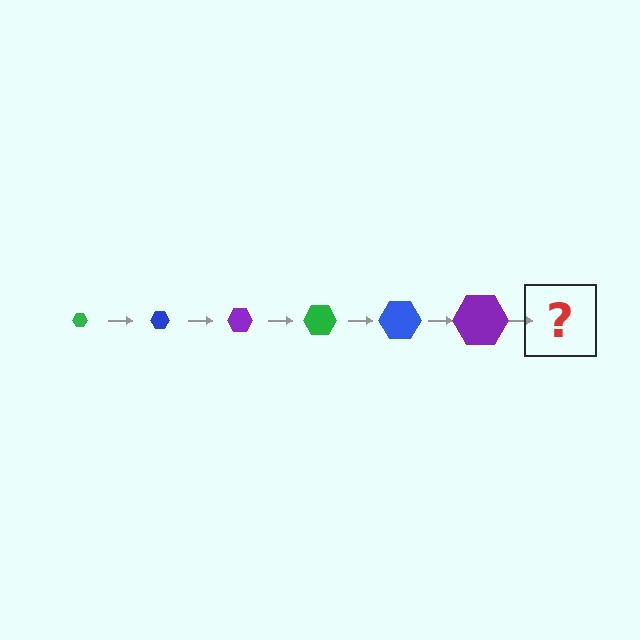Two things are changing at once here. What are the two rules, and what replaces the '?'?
The two rules are that the hexagon grows larger each step and the color cycles through green, blue, and purple. The '?' should be a green hexagon, larger than the previous one.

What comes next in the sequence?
The next element should be a green hexagon, larger than the previous one.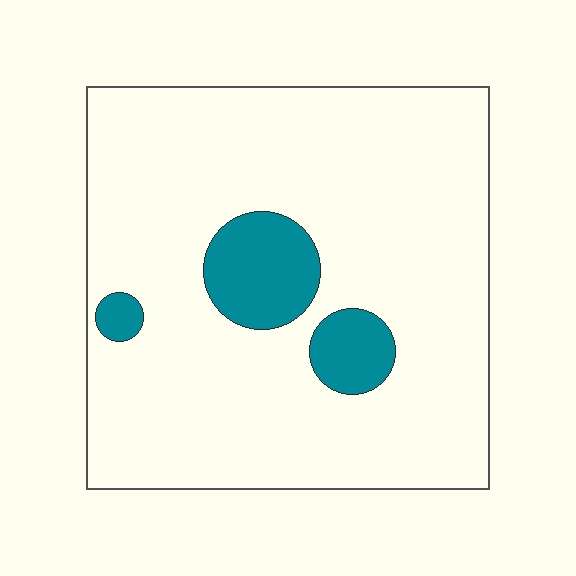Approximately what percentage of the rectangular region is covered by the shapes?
Approximately 10%.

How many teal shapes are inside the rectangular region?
3.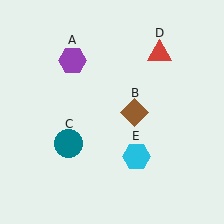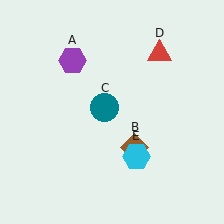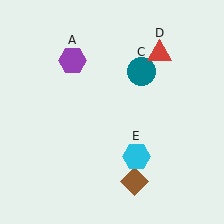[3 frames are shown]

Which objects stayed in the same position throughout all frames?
Purple hexagon (object A) and red triangle (object D) and cyan hexagon (object E) remained stationary.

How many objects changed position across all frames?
2 objects changed position: brown diamond (object B), teal circle (object C).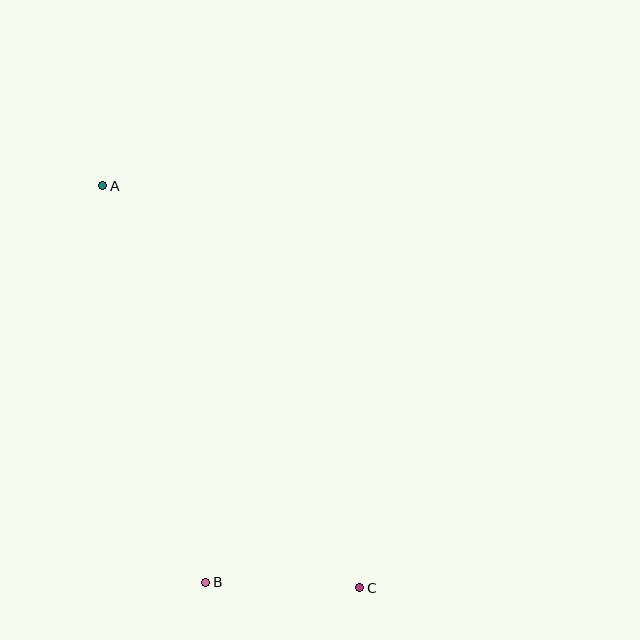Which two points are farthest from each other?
Points A and C are farthest from each other.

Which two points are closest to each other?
Points B and C are closest to each other.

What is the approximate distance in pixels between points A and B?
The distance between A and B is approximately 410 pixels.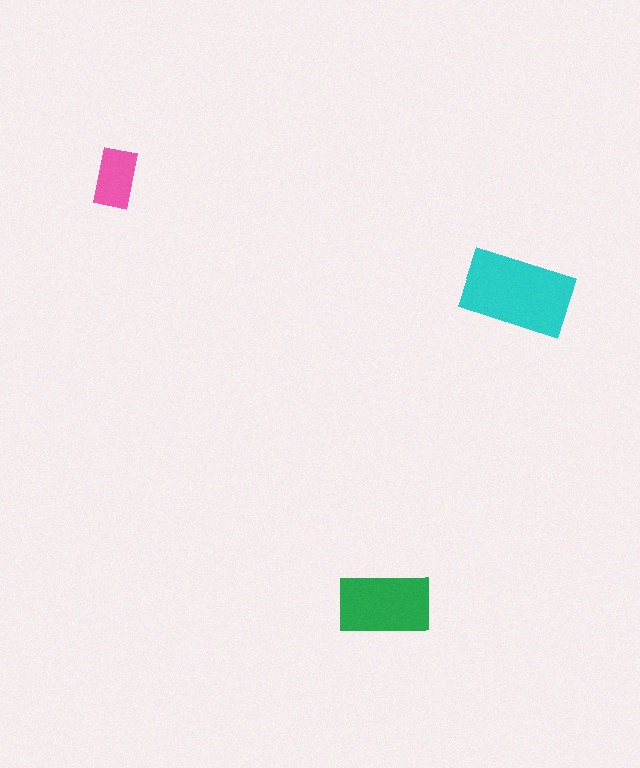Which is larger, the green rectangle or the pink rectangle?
The green one.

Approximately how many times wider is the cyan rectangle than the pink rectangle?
About 2 times wider.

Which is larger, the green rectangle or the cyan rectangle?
The cyan one.